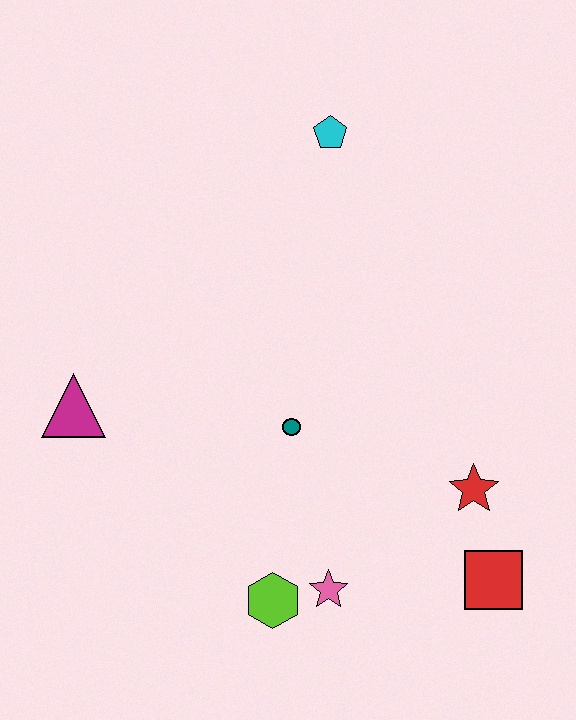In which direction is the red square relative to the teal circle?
The red square is to the right of the teal circle.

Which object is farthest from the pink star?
The cyan pentagon is farthest from the pink star.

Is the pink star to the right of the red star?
No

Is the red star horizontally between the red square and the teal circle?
Yes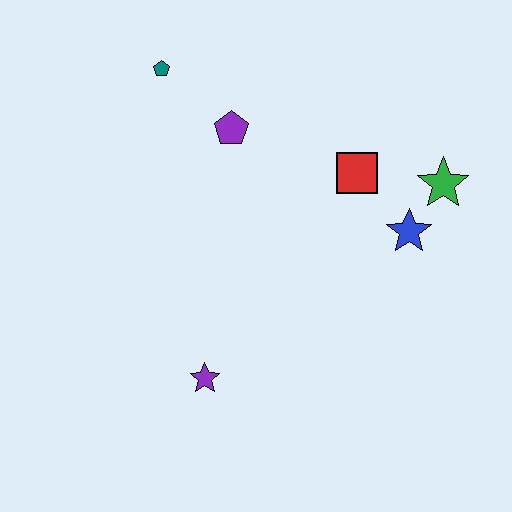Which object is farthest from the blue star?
The teal pentagon is farthest from the blue star.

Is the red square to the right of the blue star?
No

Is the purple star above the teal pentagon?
No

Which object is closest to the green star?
The blue star is closest to the green star.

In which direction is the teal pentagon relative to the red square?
The teal pentagon is to the left of the red square.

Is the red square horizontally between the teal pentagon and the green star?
Yes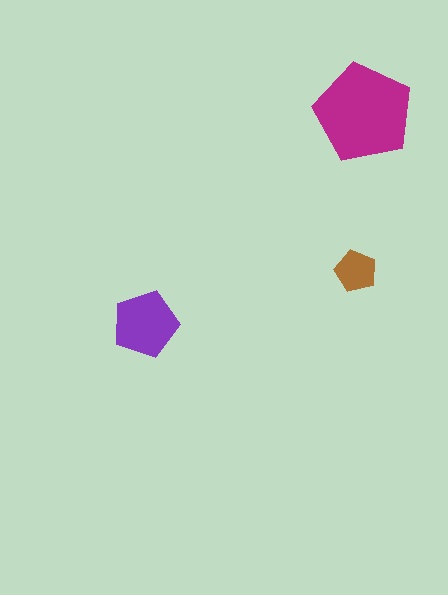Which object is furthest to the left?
The purple pentagon is leftmost.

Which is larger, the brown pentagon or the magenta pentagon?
The magenta one.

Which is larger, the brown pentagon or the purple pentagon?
The purple one.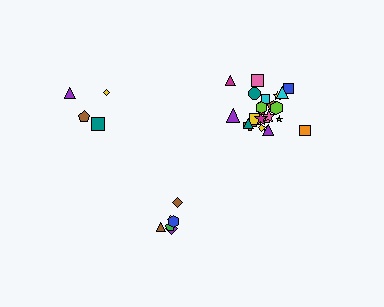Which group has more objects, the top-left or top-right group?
The top-right group.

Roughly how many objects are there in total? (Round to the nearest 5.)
Roughly 35 objects in total.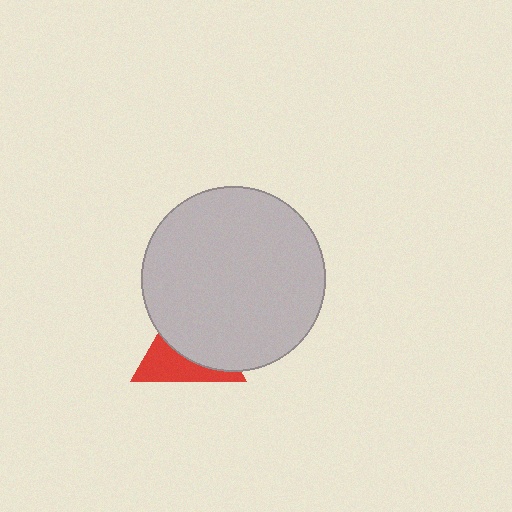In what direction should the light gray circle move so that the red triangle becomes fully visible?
The light gray circle should move toward the upper-right. That is the shortest direction to clear the overlap and leave the red triangle fully visible.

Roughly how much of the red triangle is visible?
A small part of it is visible (roughly 40%).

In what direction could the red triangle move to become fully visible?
The red triangle could move toward the lower-left. That would shift it out from behind the light gray circle entirely.